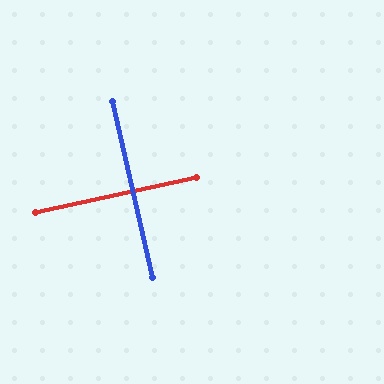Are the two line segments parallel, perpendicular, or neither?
Perpendicular — they meet at approximately 89°.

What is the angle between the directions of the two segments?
Approximately 89 degrees.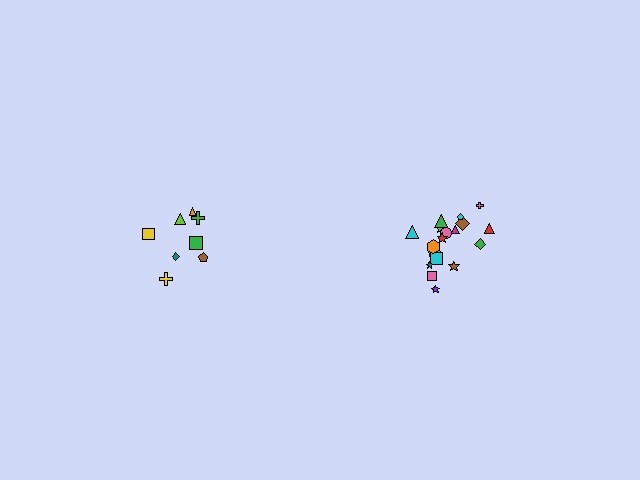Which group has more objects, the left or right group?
The right group.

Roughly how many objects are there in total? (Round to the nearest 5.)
Roughly 25 objects in total.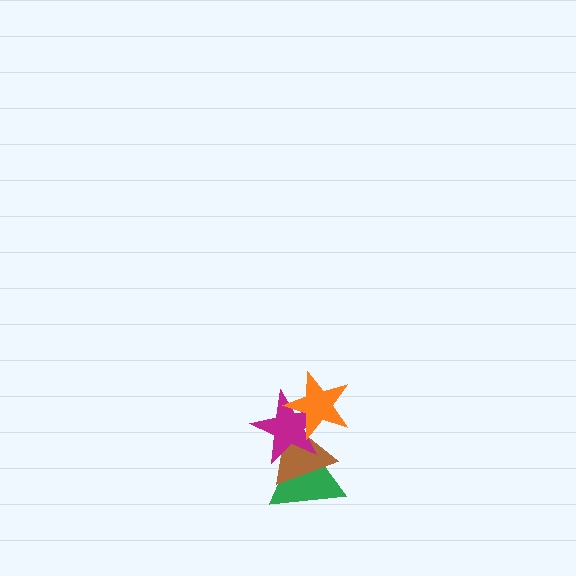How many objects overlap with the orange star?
2 objects overlap with the orange star.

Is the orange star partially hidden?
No, no other shape covers it.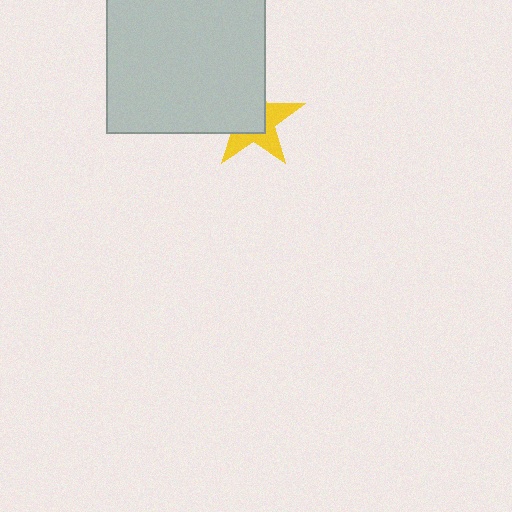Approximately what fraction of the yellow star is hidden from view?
Roughly 53% of the yellow star is hidden behind the light gray square.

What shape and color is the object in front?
The object in front is a light gray square.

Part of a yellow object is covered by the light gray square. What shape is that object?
It is a star.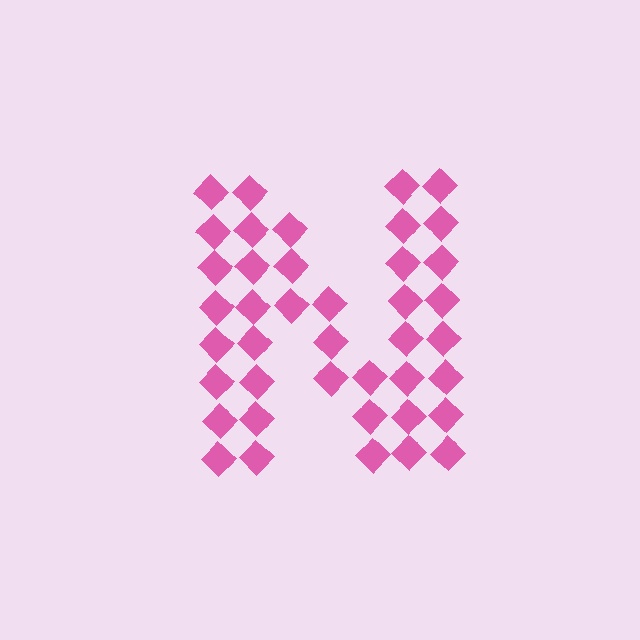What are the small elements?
The small elements are diamonds.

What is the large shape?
The large shape is the letter N.